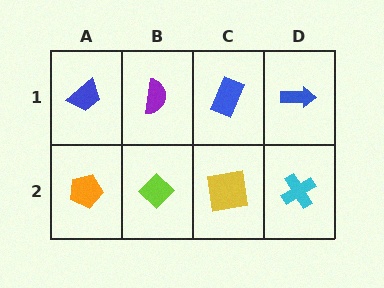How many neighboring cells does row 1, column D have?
2.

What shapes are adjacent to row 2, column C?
A blue rectangle (row 1, column C), a lime diamond (row 2, column B), a cyan cross (row 2, column D).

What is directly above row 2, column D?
A blue arrow.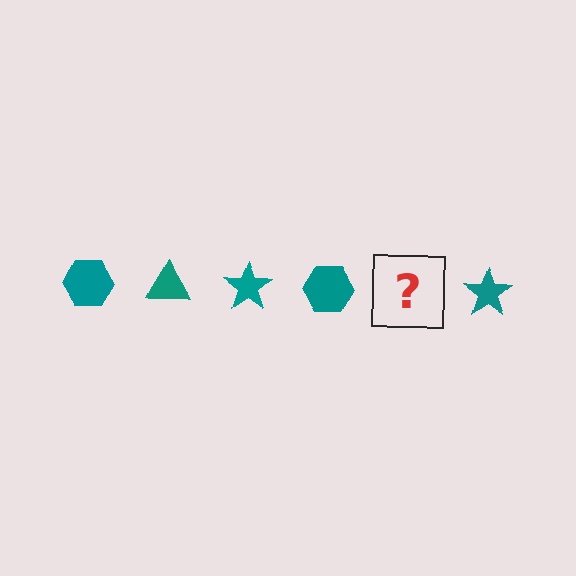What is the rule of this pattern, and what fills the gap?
The rule is that the pattern cycles through hexagon, triangle, star shapes in teal. The gap should be filled with a teal triangle.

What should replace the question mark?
The question mark should be replaced with a teal triangle.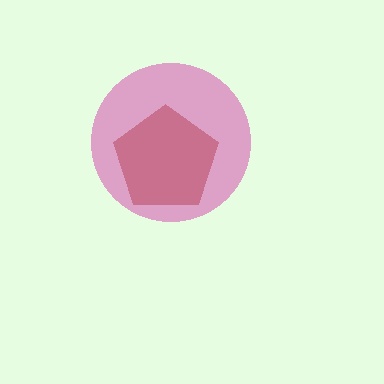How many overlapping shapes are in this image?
There are 2 overlapping shapes in the image.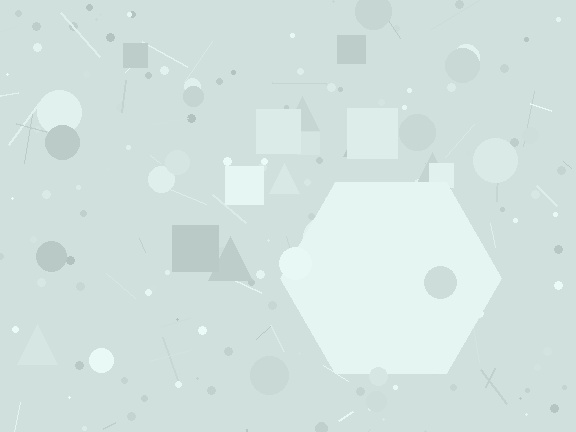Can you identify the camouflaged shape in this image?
The camouflaged shape is a hexagon.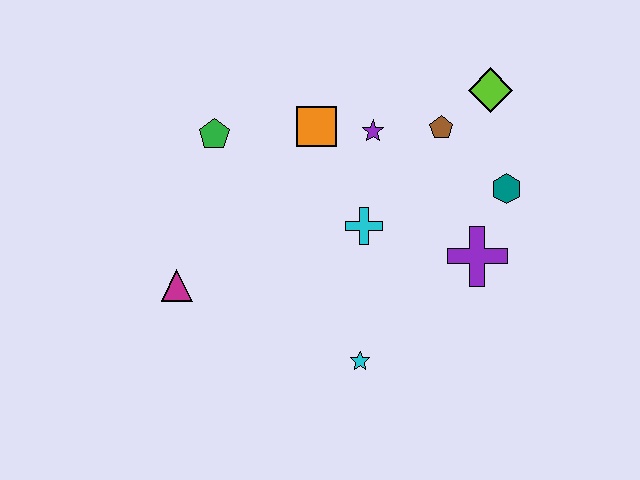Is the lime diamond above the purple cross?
Yes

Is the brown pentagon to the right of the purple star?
Yes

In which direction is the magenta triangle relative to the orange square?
The magenta triangle is below the orange square.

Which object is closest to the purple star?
The orange square is closest to the purple star.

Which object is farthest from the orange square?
The cyan star is farthest from the orange square.